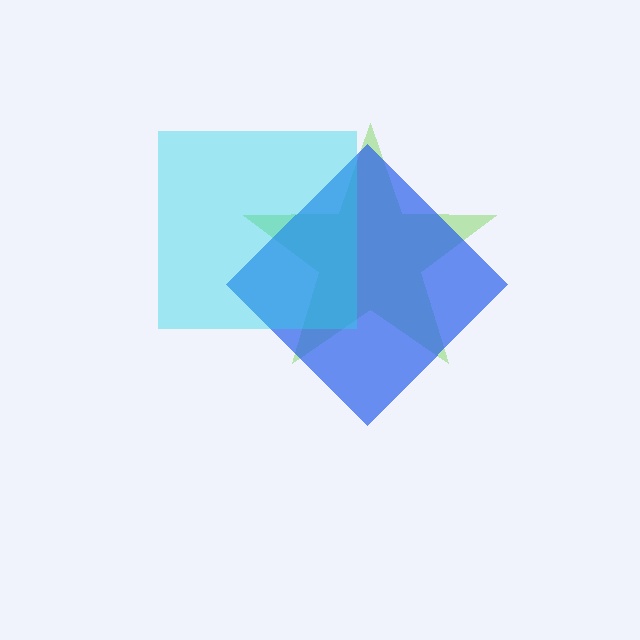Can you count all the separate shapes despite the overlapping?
Yes, there are 3 separate shapes.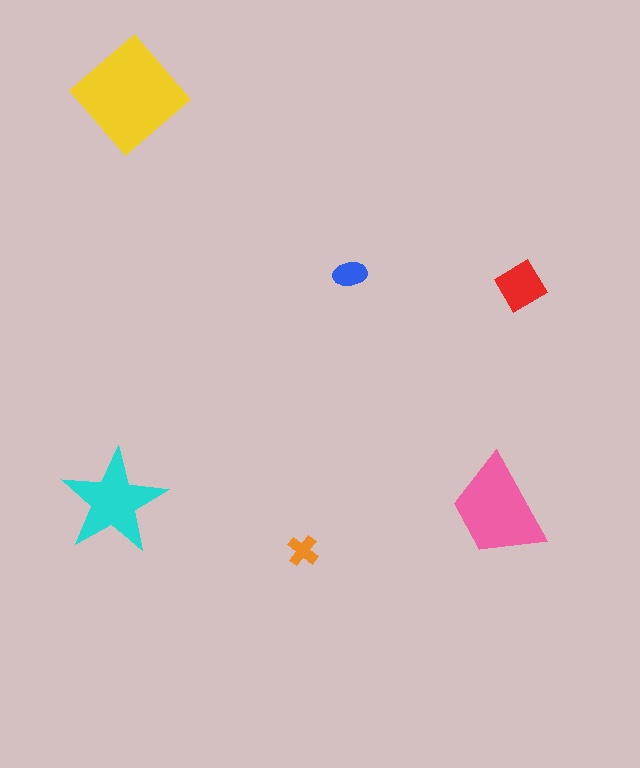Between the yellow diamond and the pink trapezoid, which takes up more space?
The yellow diamond.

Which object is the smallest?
The orange cross.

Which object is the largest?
The yellow diamond.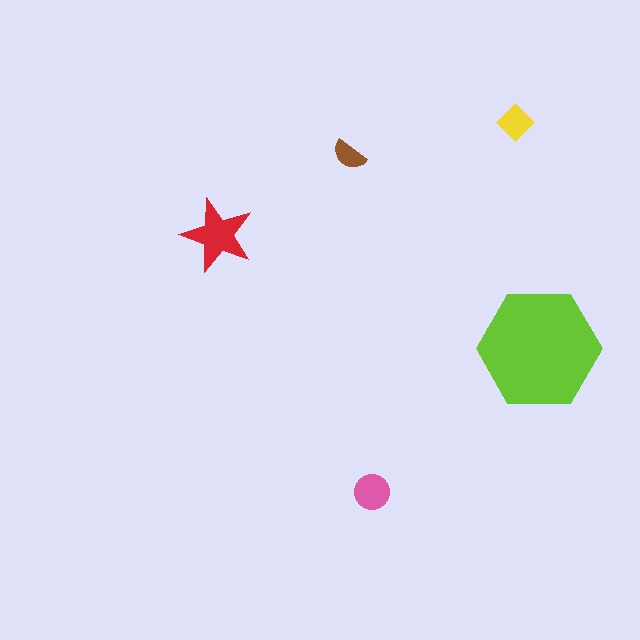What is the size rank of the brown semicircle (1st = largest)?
5th.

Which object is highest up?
The yellow diamond is topmost.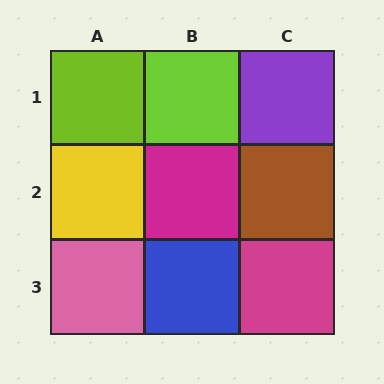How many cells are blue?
1 cell is blue.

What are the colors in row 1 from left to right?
Lime, lime, purple.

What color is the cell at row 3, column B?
Blue.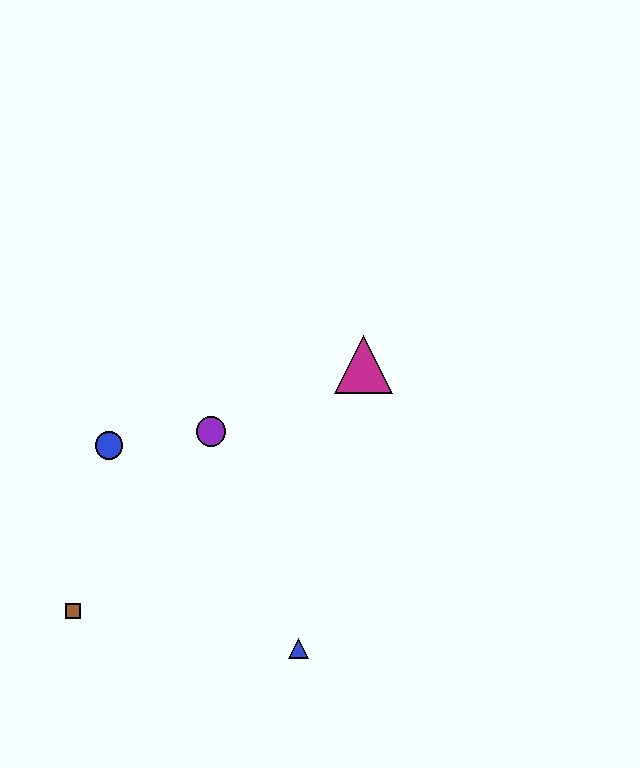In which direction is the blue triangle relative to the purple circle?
The blue triangle is below the purple circle.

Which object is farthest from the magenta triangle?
The brown square is farthest from the magenta triangle.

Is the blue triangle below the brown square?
Yes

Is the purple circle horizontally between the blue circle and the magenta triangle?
Yes